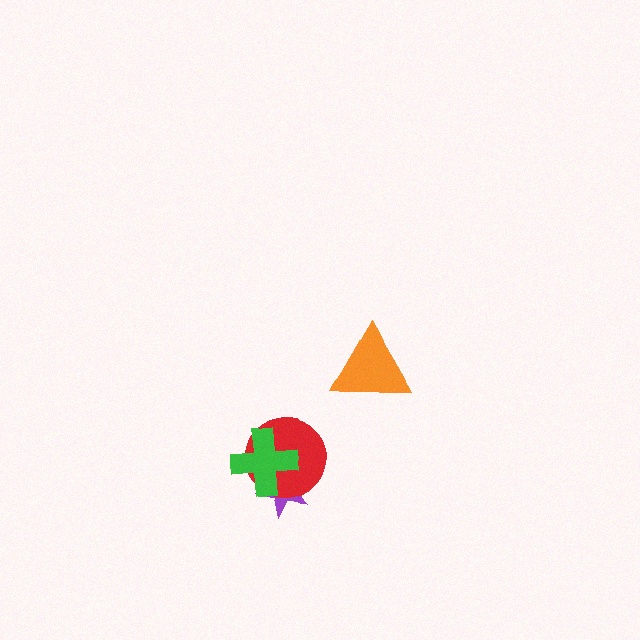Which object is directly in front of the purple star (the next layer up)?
The red circle is directly in front of the purple star.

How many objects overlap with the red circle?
2 objects overlap with the red circle.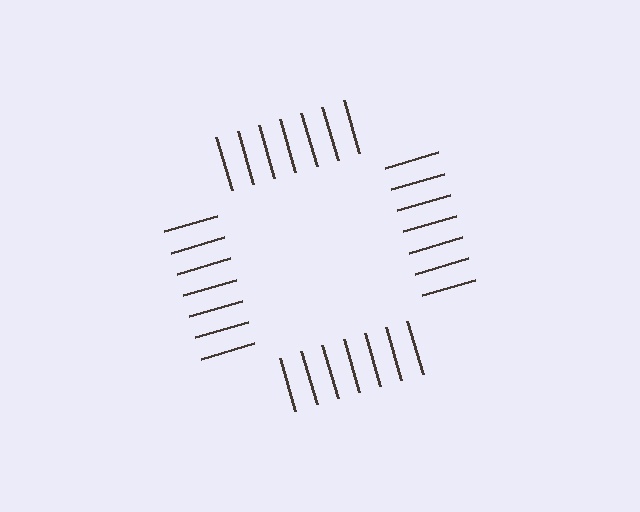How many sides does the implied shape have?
4 sides — the line-ends trace a square.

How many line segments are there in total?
28 — 7 along each of the 4 edges.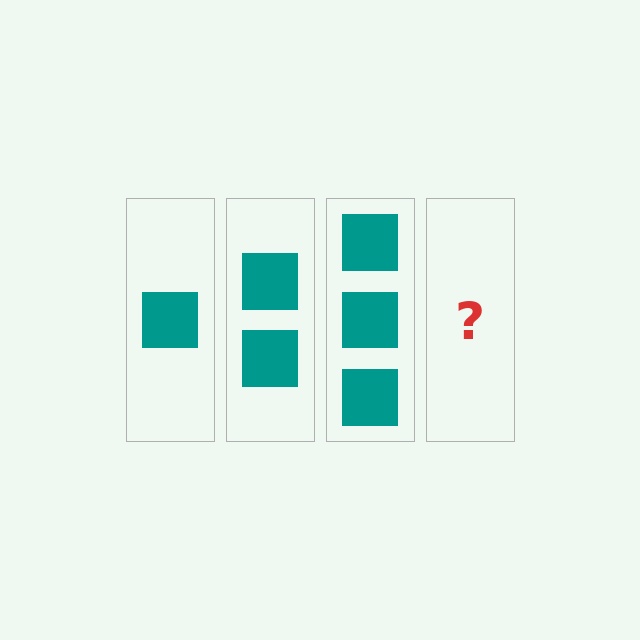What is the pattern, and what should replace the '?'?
The pattern is that each step adds one more square. The '?' should be 4 squares.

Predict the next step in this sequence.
The next step is 4 squares.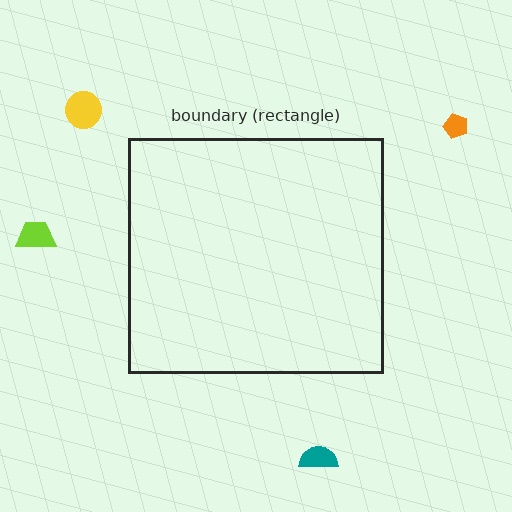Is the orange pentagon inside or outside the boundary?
Outside.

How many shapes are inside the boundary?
0 inside, 4 outside.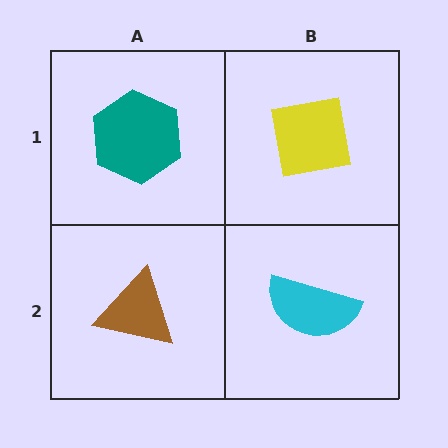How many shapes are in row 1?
2 shapes.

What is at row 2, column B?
A cyan semicircle.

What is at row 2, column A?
A brown triangle.